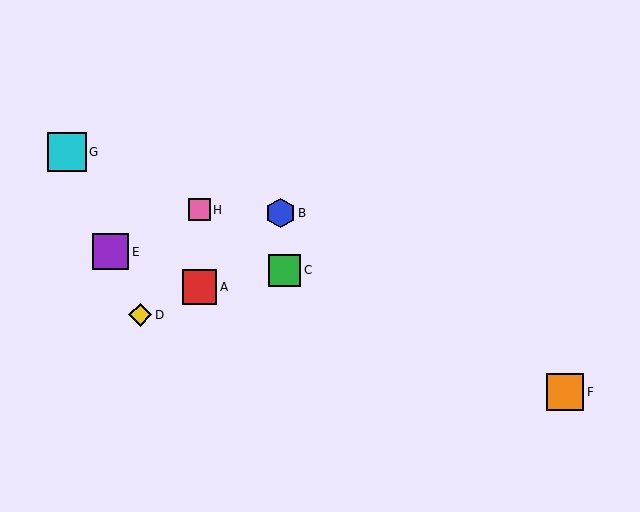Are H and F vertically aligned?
No, H is at x≈200 and F is at x≈565.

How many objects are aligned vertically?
2 objects (A, H) are aligned vertically.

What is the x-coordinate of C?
Object C is at x≈284.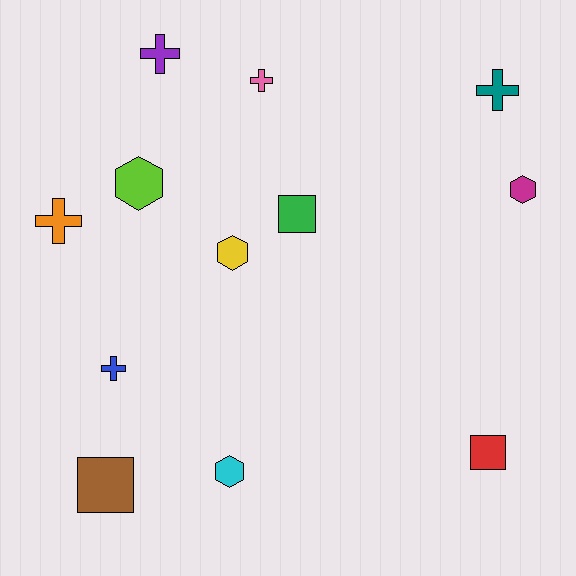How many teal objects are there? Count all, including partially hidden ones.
There is 1 teal object.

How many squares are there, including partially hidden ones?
There are 3 squares.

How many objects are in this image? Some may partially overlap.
There are 12 objects.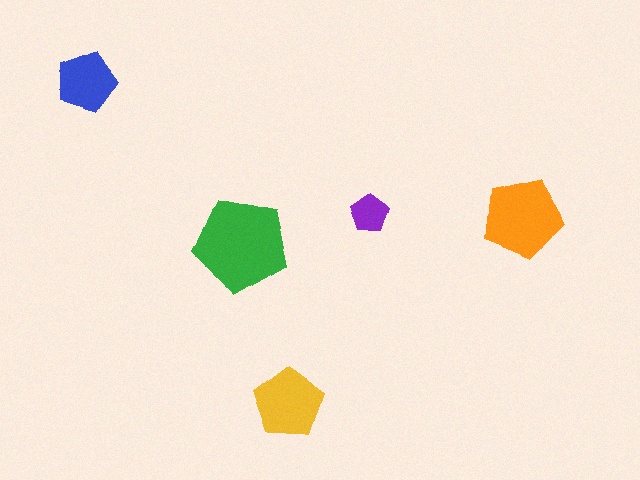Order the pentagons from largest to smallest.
the green one, the orange one, the yellow one, the blue one, the purple one.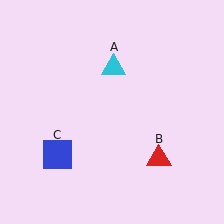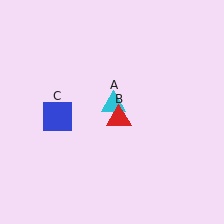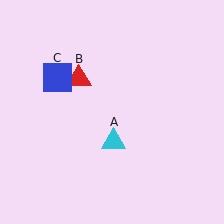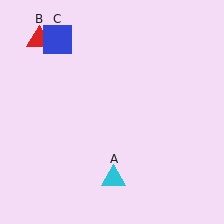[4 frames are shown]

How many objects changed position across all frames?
3 objects changed position: cyan triangle (object A), red triangle (object B), blue square (object C).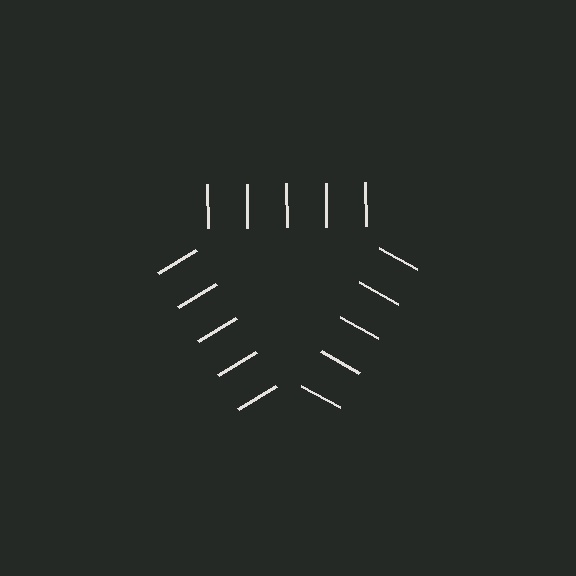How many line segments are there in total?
15 — 5 along each of the 3 edges.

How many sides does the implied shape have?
3 sides — the line-ends trace a triangle.